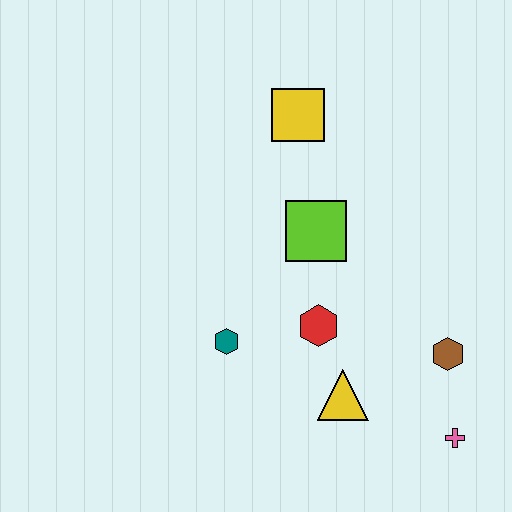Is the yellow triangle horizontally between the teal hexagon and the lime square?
No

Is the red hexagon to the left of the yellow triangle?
Yes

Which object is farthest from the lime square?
The pink cross is farthest from the lime square.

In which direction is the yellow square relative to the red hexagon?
The yellow square is above the red hexagon.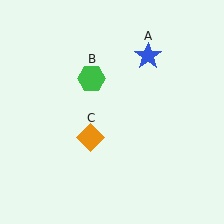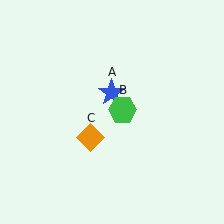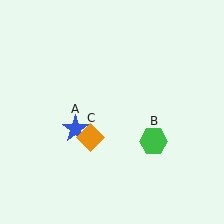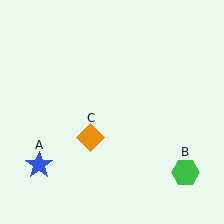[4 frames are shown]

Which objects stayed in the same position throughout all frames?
Orange diamond (object C) remained stationary.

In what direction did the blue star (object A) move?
The blue star (object A) moved down and to the left.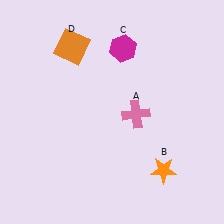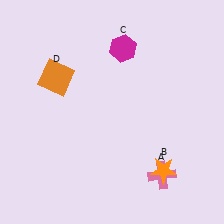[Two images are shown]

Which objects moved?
The objects that moved are: the pink cross (A), the orange square (D).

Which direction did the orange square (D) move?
The orange square (D) moved down.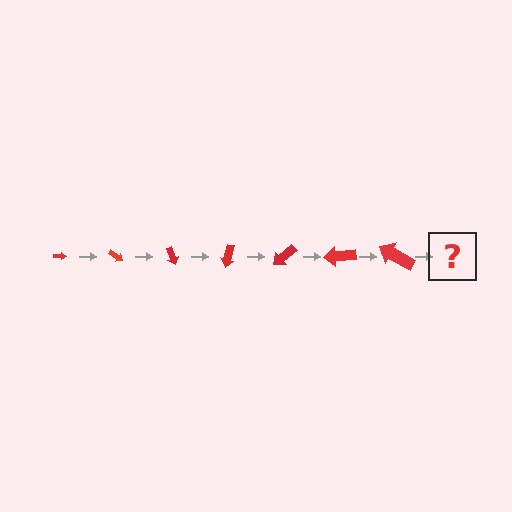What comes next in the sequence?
The next element should be an arrow, larger than the previous one and rotated 245 degrees from the start.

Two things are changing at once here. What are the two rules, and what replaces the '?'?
The two rules are that the arrow grows larger each step and it rotates 35 degrees each step. The '?' should be an arrow, larger than the previous one and rotated 245 degrees from the start.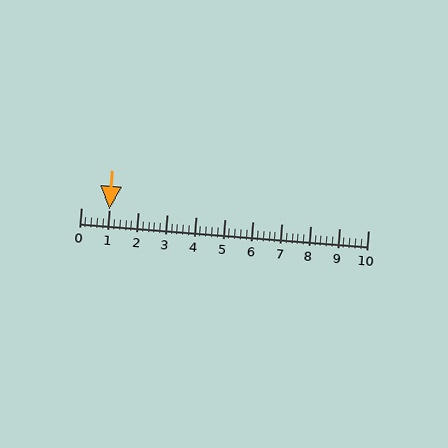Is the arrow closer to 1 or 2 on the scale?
The arrow is closer to 1.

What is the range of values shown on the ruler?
The ruler shows values from 0 to 10.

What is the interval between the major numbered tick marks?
The major tick marks are spaced 1 units apart.